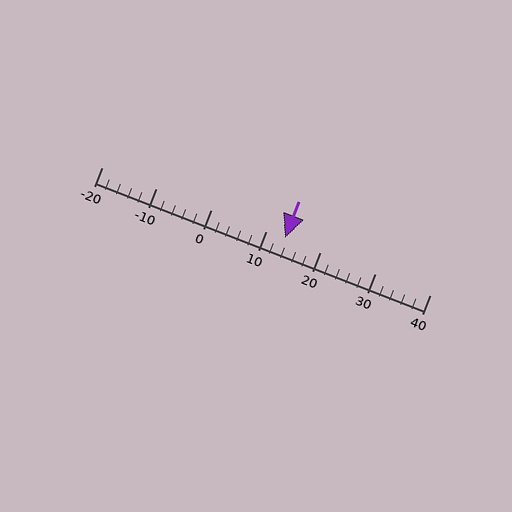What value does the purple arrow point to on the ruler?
The purple arrow points to approximately 14.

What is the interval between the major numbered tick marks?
The major tick marks are spaced 10 units apart.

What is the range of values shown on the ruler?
The ruler shows values from -20 to 40.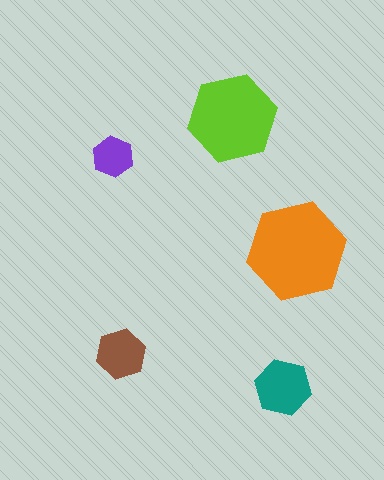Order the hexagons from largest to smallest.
the orange one, the lime one, the teal one, the brown one, the purple one.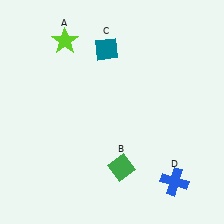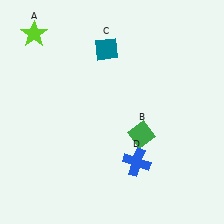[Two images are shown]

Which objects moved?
The objects that moved are: the lime star (A), the green diamond (B), the blue cross (D).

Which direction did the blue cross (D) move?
The blue cross (D) moved left.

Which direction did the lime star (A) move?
The lime star (A) moved left.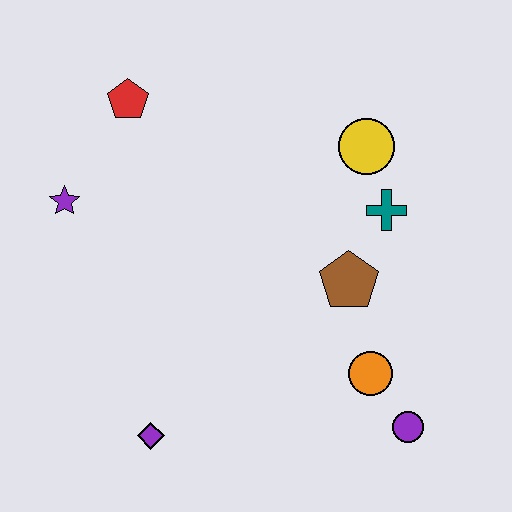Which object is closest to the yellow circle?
The teal cross is closest to the yellow circle.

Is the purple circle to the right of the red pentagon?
Yes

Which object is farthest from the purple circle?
The red pentagon is farthest from the purple circle.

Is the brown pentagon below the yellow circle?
Yes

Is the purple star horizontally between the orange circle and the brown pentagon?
No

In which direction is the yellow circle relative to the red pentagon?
The yellow circle is to the right of the red pentagon.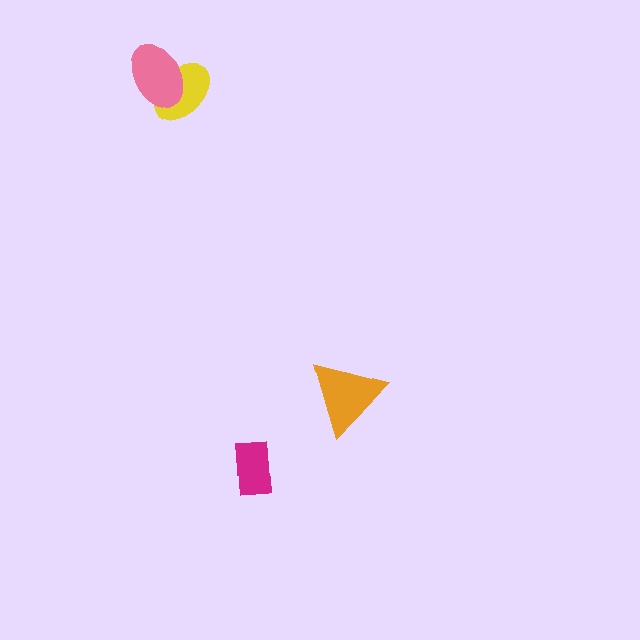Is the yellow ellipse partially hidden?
Yes, it is partially covered by another shape.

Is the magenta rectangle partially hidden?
No, no other shape covers it.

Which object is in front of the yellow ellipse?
The pink ellipse is in front of the yellow ellipse.